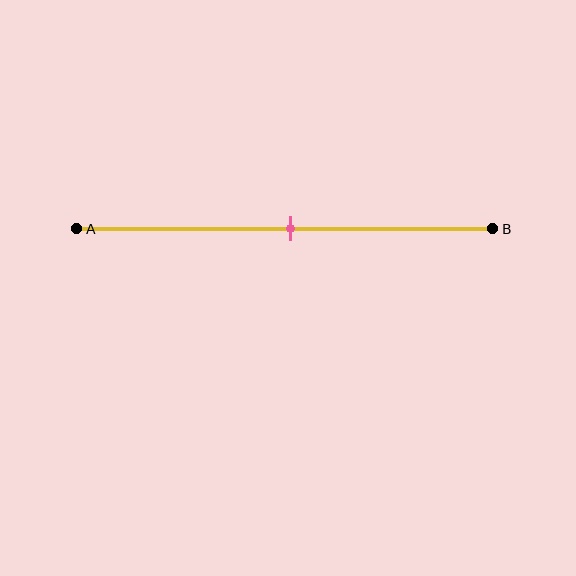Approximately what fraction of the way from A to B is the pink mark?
The pink mark is approximately 50% of the way from A to B.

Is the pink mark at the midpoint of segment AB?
Yes, the mark is approximately at the midpoint.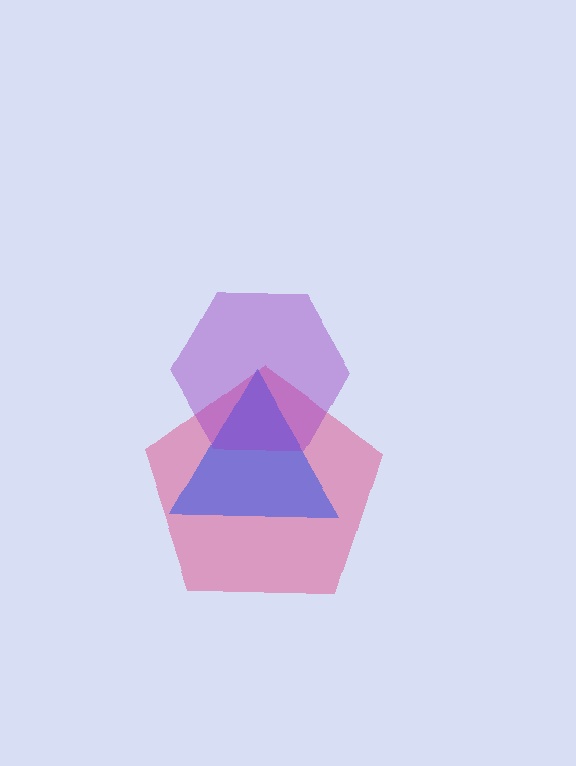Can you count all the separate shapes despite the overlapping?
Yes, there are 3 separate shapes.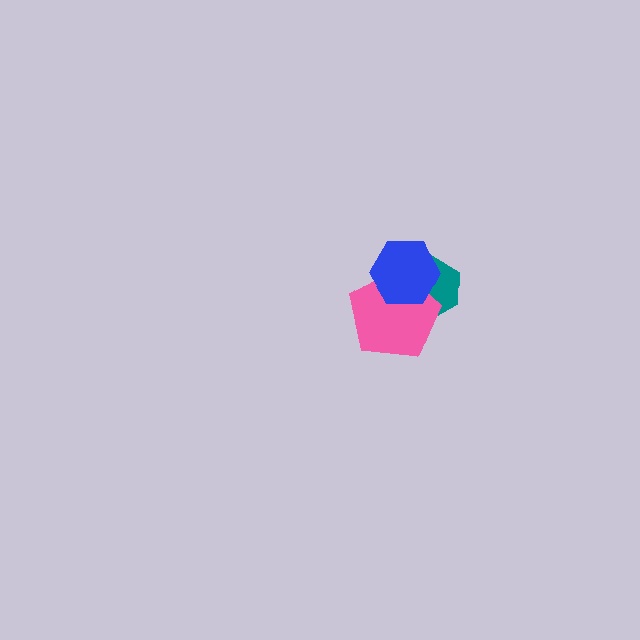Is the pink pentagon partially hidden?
Yes, it is partially covered by another shape.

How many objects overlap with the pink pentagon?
2 objects overlap with the pink pentagon.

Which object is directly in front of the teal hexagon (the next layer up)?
The pink pentagon is directly in front of the teal hexagon.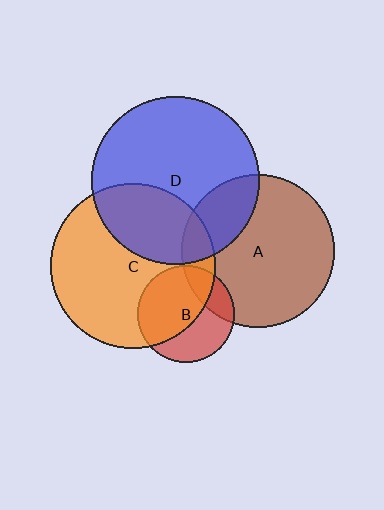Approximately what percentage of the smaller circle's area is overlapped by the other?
Approximately 10%.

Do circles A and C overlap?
Yes.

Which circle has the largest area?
Circle D (blue).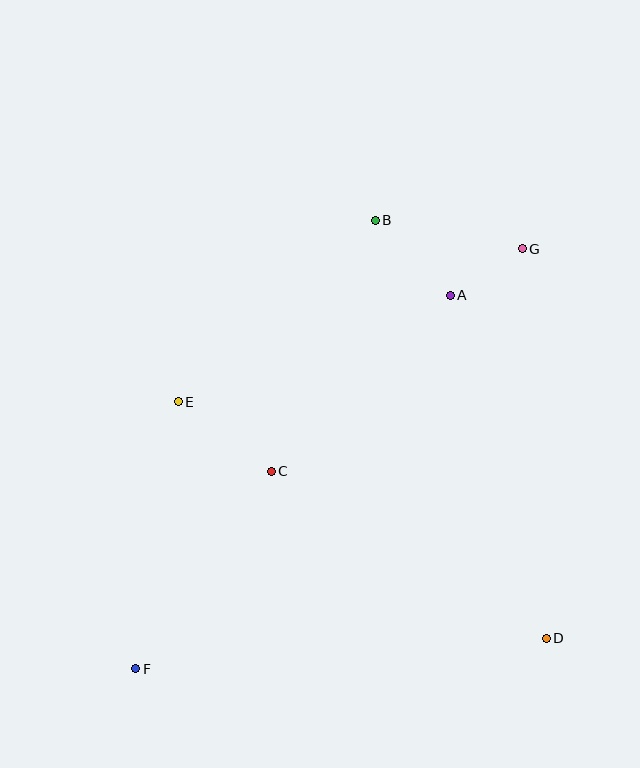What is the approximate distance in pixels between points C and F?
The distance between C and F is approximately 240 pixels.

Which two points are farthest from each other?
Points F and G are farthest from each other.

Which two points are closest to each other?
Points A and G are closest to each other.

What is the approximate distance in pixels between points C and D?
The distance between C and D is approximately 322 pixels.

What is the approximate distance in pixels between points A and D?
The distance between A and D is approximately 356 pixels.